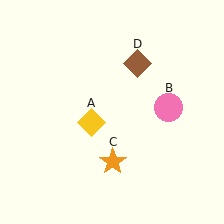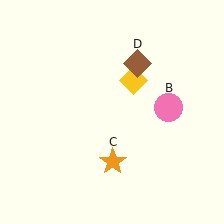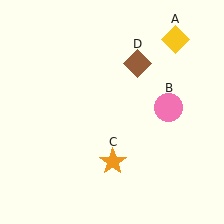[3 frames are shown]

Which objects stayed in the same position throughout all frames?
Pink circle (object B) and orange star (object C) and brown diamond (object D) remained stationary.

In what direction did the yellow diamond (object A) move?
The yellow diamond (object A) moved up and to the right.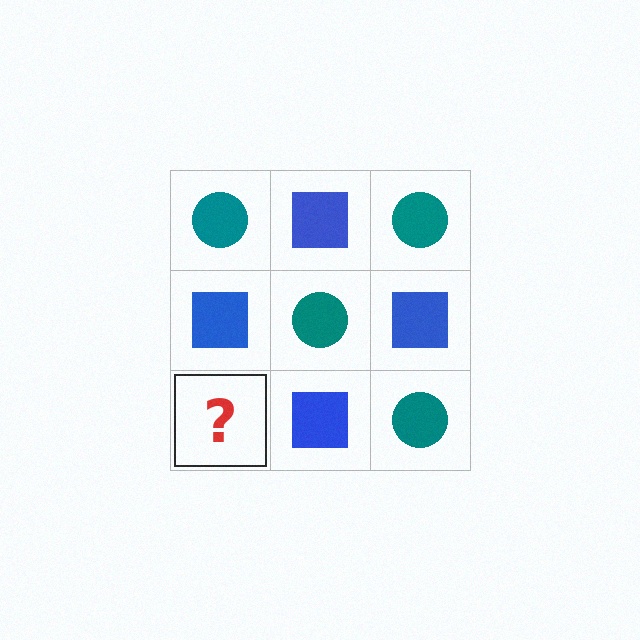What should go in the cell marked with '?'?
The missing cell should contain a teal circle.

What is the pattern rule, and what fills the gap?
The rule is that it alternates teal circle and blue square in a checkerboard pattern. The gap should be filled with a teal circle.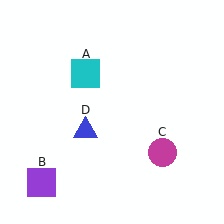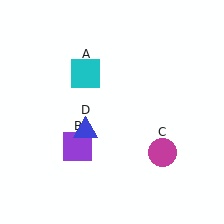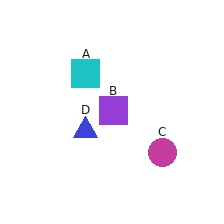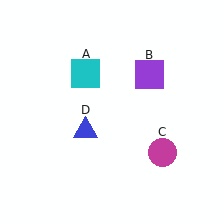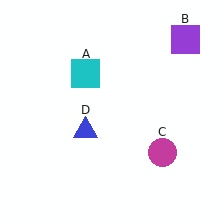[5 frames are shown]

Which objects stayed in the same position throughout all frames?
Cyan square (object A) and magenta circle (object C) and blue triangle (object D) remained stationary.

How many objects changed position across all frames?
1 object changed position: purple square (object B).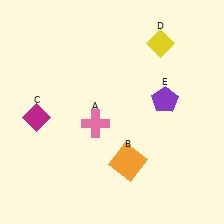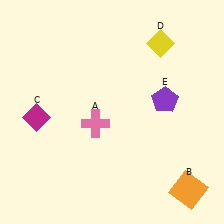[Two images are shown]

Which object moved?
The orange square (B) moved right.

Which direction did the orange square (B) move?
The orange square (B) moved right.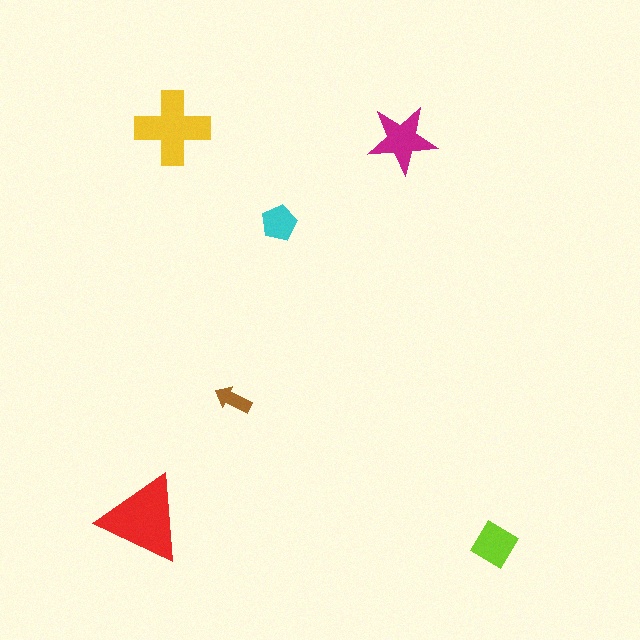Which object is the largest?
The red triangle.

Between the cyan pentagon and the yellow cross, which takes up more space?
The yellow cross.